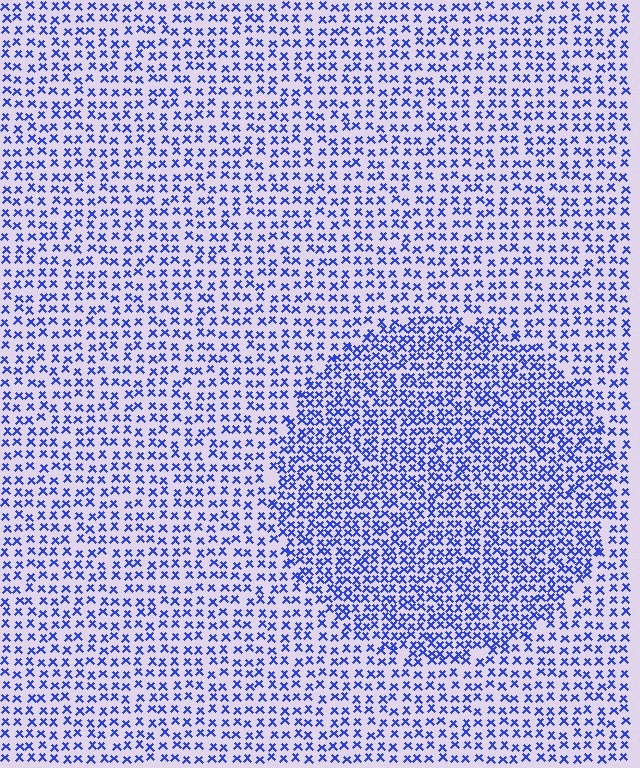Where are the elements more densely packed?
The elements are more densely packed inside the circle boundary.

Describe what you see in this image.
The image contains small blue elements arranged at two different densities. A circle-shaped region is visible where the elements are more densely packed than the surrounding area.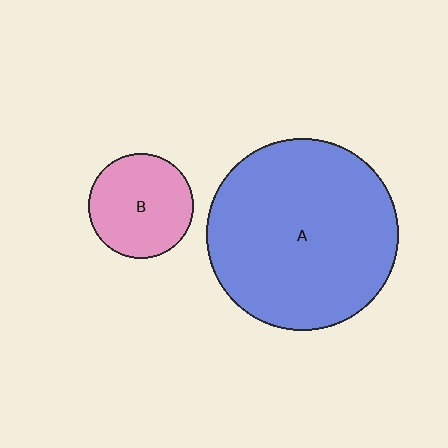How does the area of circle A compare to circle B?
Approximately 3.3 times.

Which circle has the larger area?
Circle A (blue).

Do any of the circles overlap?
No, none of the circles overlap.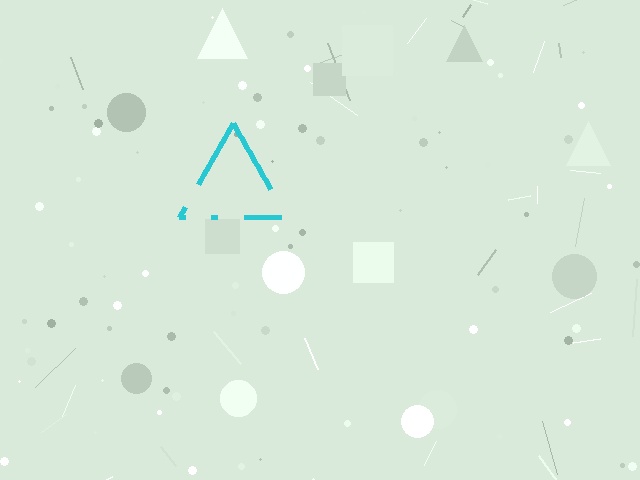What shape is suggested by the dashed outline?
The dashed outline suggests a triangle.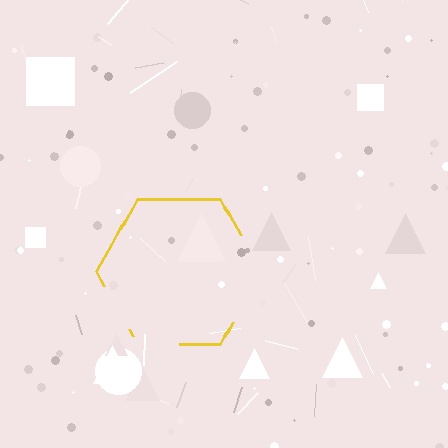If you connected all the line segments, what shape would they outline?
They would outline a hexagon.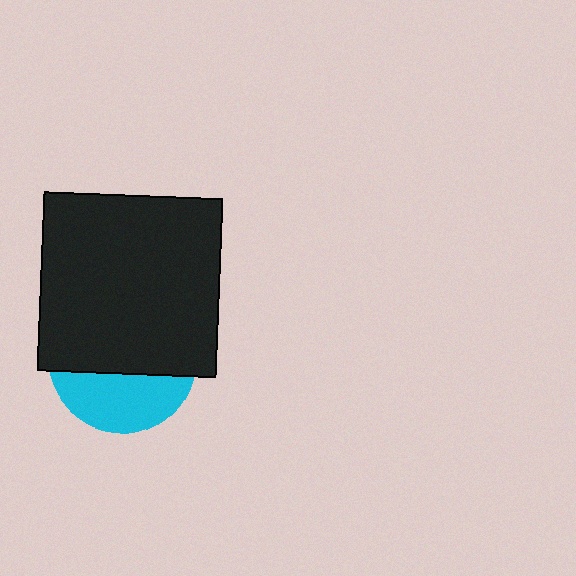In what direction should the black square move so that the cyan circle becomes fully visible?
The black square should move up. That is the shortest direction to clear the overlap and leave the cyan circle fully visible.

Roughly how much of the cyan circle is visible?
A small part of it is visible (roughly 36%).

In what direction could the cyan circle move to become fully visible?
The cyan circle could move down. That would shift it out from behind the black square entirely.